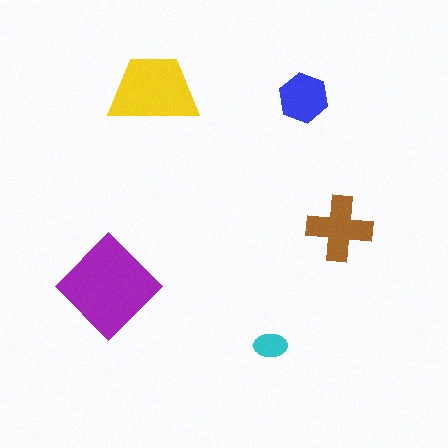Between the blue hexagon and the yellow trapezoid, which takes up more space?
The yellow trapezoid.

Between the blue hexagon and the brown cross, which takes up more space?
The brown cross.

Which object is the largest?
The purple diamond.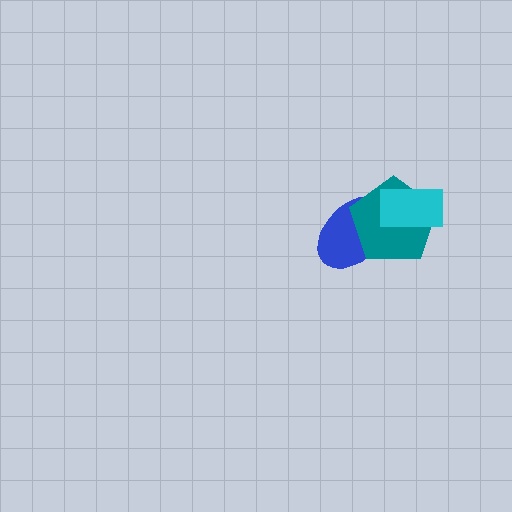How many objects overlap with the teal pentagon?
2 objects overlap with the teal pentagon.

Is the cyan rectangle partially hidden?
No, no other shape covers it.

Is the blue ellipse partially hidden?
Yes, it is partially covered by another shape.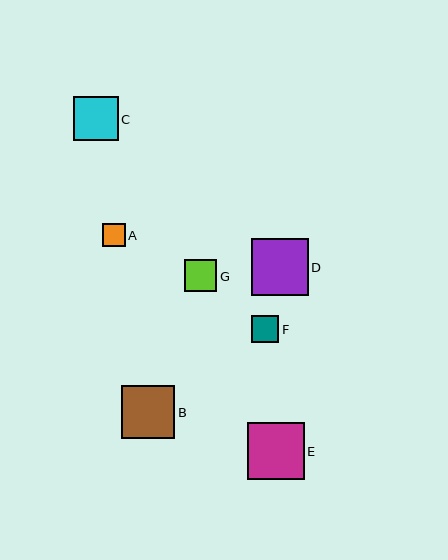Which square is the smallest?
Square A is the smallest with a size of approximately 23 pixels.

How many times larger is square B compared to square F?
Square B is approximately 2.0 times the size of square F.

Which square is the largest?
Square D is the largest with a size of approximately 57 pixels.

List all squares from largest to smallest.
From largest to smallest: D, E, B, C, G, F, A.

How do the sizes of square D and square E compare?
Square D and square E are approximately the same size.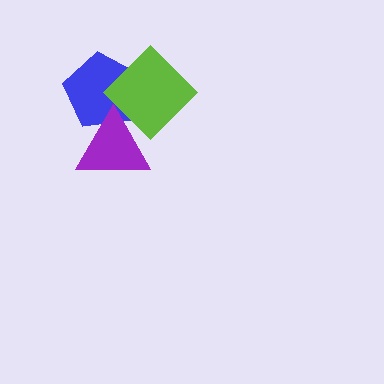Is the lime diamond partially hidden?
No, no other shape covers it.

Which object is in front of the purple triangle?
The lime diamond is in front of the purple triangle.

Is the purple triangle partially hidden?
Yes, it is partially covered by another shape.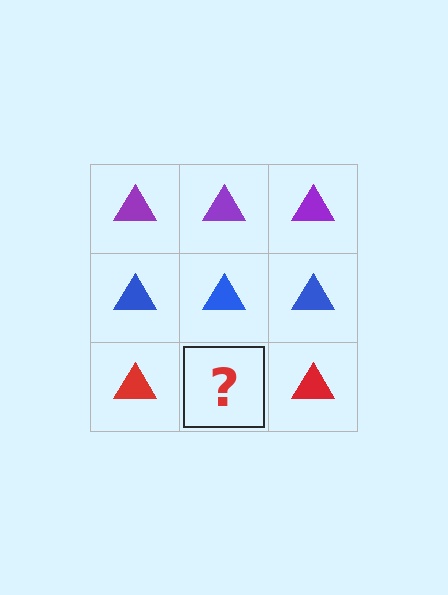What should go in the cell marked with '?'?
The missing cell should contain a red triangle.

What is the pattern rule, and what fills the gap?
The rule is that each row has a consistent color. The gap should be filled with a red triangle.